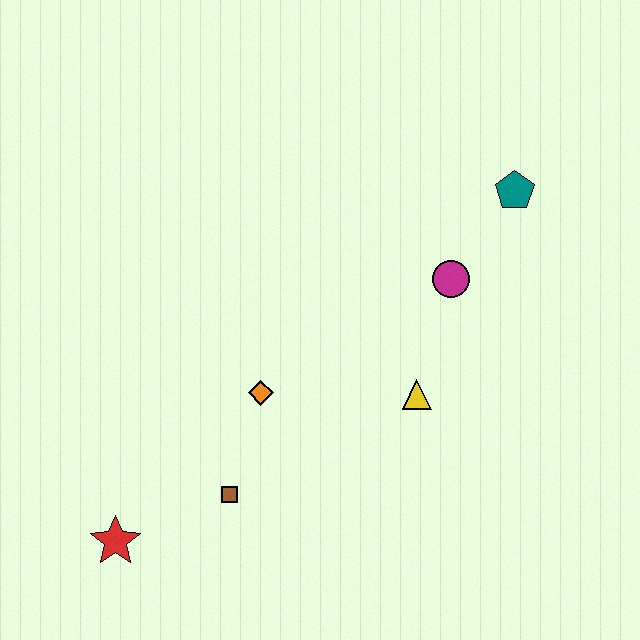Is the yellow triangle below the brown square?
No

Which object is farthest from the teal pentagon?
The red star is farthest from the teal pentagon.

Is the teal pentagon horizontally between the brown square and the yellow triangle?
No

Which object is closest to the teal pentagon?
The magenta circle is closest to the teal pentagon.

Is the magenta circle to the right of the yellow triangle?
Yes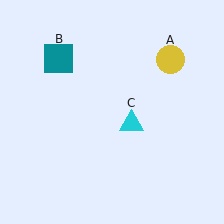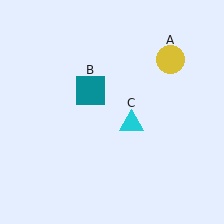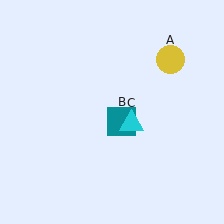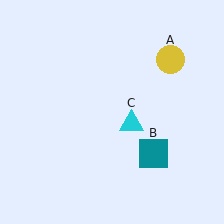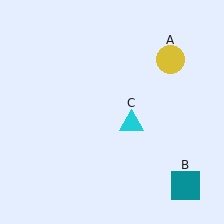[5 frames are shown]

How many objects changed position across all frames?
1 object changed position: teal square (object B).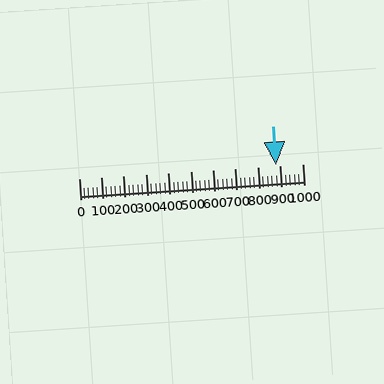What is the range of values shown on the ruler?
The ruler shows values from 0 to 1000.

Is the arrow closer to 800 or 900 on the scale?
The arrow is closer to 900.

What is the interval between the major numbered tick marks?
The major tick marks are spaced 100 units apart.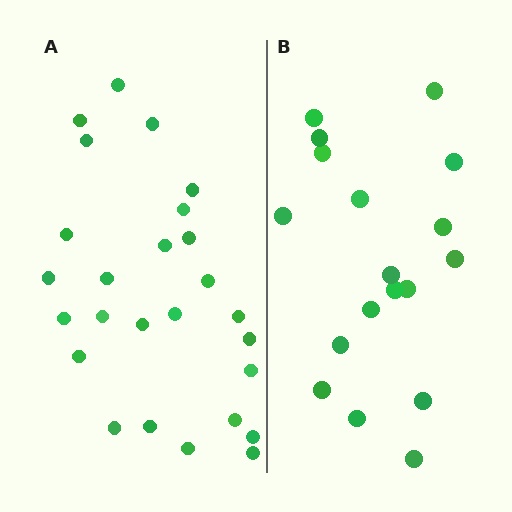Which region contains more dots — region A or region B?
Region A (the left region) has more dots.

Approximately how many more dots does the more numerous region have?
Region A has roughly 8 or so more dots than region B.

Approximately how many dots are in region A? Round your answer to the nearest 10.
About 30 dots. (The exact count is 26, which rounds to 30.)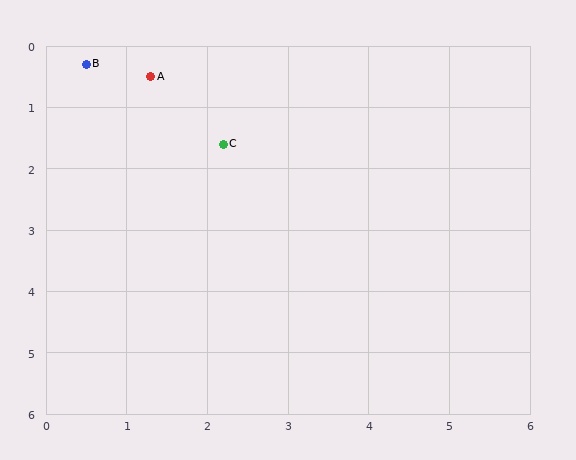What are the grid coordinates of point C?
Point C is at approximately (2.2, 1.6).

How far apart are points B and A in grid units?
Points B and A are about 0.8 grid units apart.